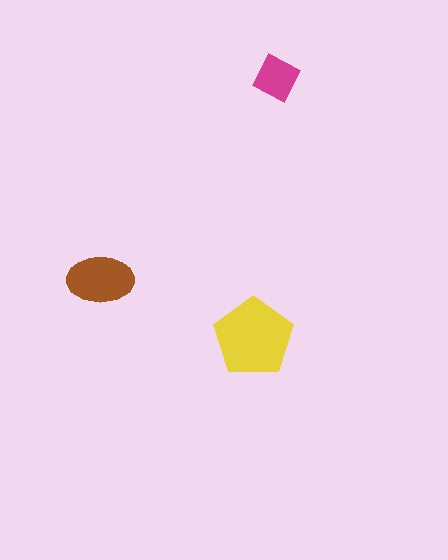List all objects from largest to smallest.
The yellow pentagon, the brown ellipse, the magenta diamond.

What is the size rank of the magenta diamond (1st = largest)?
3rd.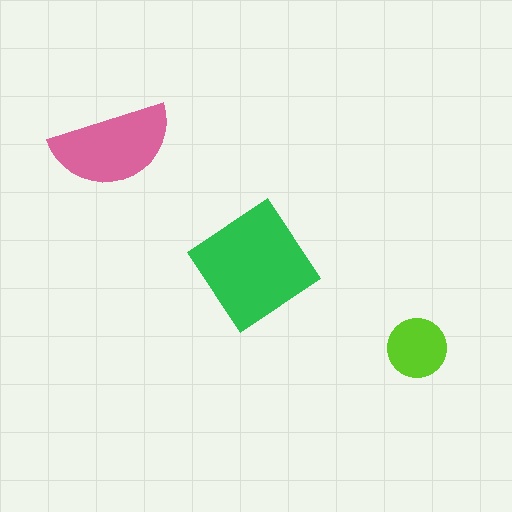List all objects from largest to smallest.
The green diamond, the pink semicircle, the lime circle.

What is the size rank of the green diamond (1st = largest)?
1st.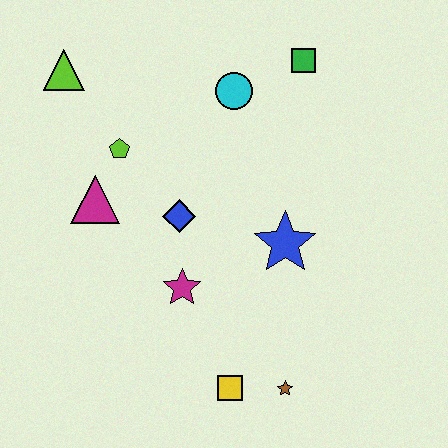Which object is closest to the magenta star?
The blue diamond is closest to the magenta star.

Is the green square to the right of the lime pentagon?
Yes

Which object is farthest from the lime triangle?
The brown star is farthest from the lime triangle.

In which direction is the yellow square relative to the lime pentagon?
The yellow square is below the lime pentagon.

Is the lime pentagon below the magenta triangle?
No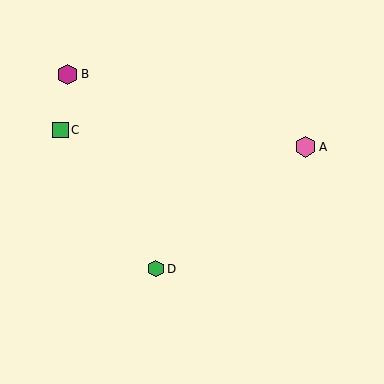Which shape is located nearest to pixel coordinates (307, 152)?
The pink hexagon (labeled A) at (305, 147) is nearest to that location.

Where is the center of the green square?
The center of the green square is at (61, 130).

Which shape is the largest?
The pink hexagon (labeled A) is the largest.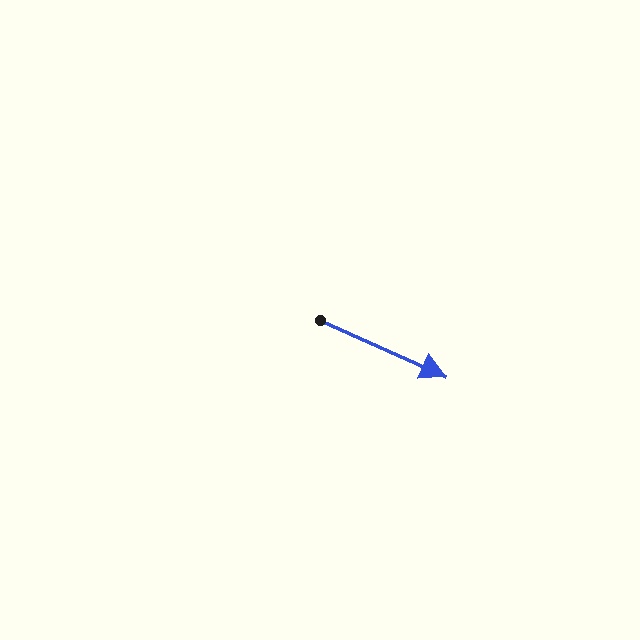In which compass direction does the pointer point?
Southeast.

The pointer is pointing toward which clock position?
Roughly 4 o'clock.